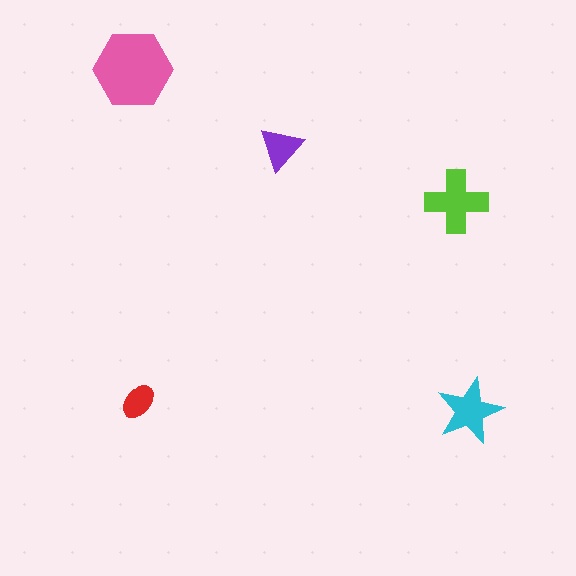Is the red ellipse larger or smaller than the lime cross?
Smaller.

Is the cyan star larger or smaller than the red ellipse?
Larger.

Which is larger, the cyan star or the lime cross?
The lime cross.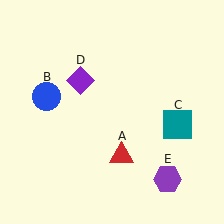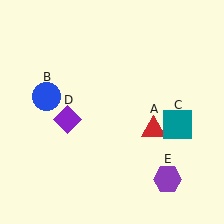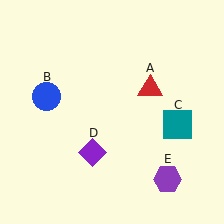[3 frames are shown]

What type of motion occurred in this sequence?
The red triangle (object A), purple diamond (object D) rotated counterclockwise around the center of the scene.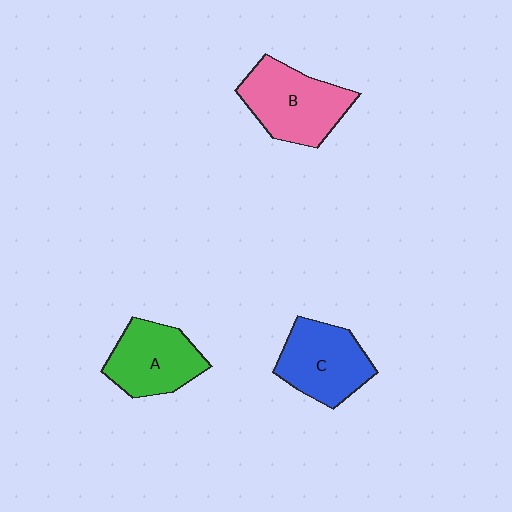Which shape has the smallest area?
Shape A (green).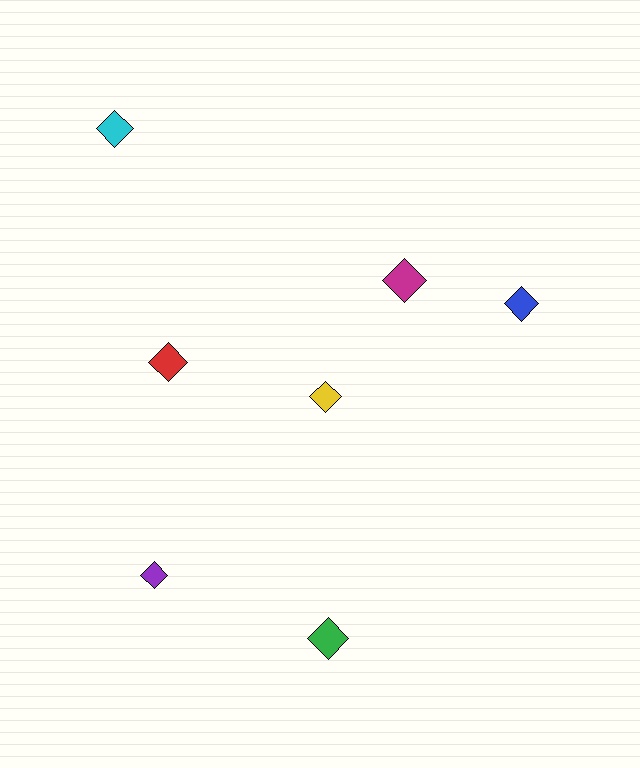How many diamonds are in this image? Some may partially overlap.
There are 7 diamonds.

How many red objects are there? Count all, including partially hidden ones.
There is 1 red object.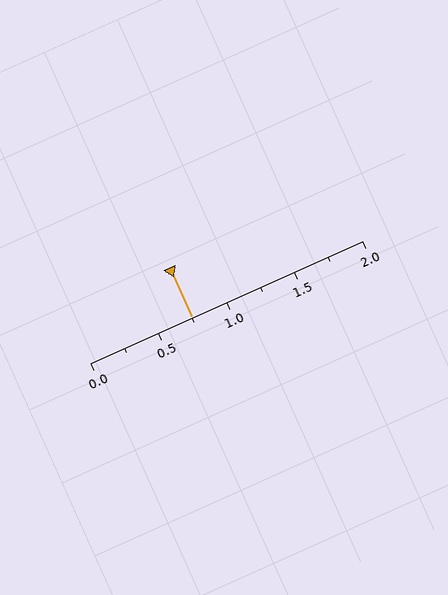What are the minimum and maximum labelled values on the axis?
The axis runs from 0.0 to 2.0.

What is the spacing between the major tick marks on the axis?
The major ticks are spaced 0.5 apart.